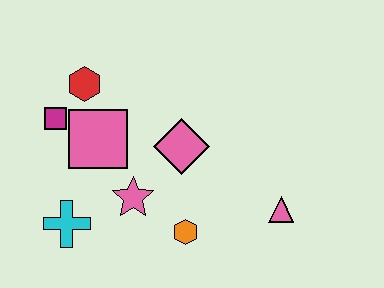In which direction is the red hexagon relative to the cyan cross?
The red hexagon is above the cyan cross.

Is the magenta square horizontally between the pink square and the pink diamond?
No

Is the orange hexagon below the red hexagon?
Yes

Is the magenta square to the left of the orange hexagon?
Yes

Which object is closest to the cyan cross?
The pink star is closest to the cyan cross.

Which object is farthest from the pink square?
The pink triangle is farthest from the pink square.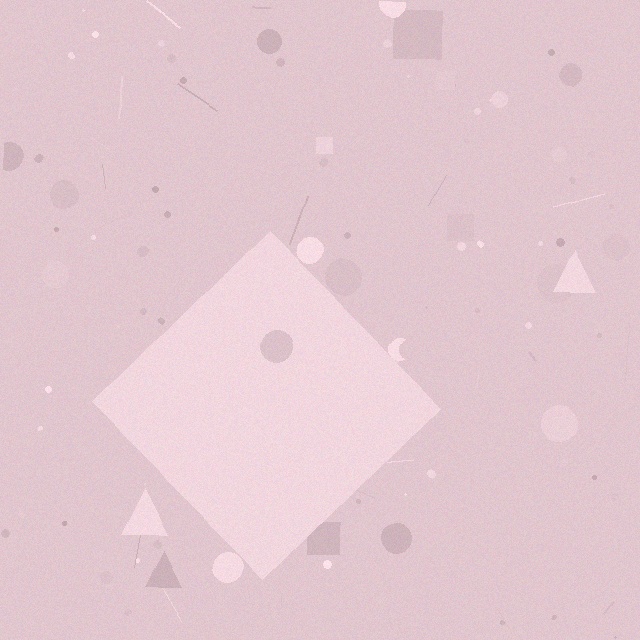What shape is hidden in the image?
A diamond is hidden in the image.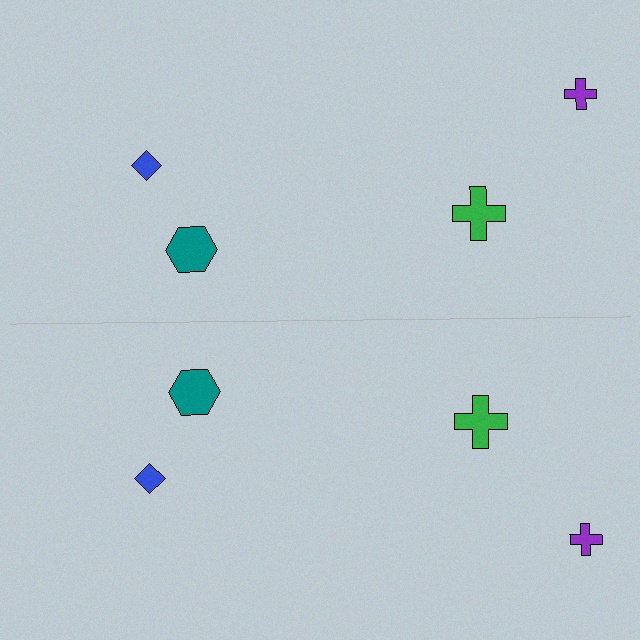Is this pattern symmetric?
Yes, this pattern has bilateral (reflection) symmetry.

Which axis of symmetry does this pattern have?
The pattern has a horizontal axis of symmetry running through the center of the image.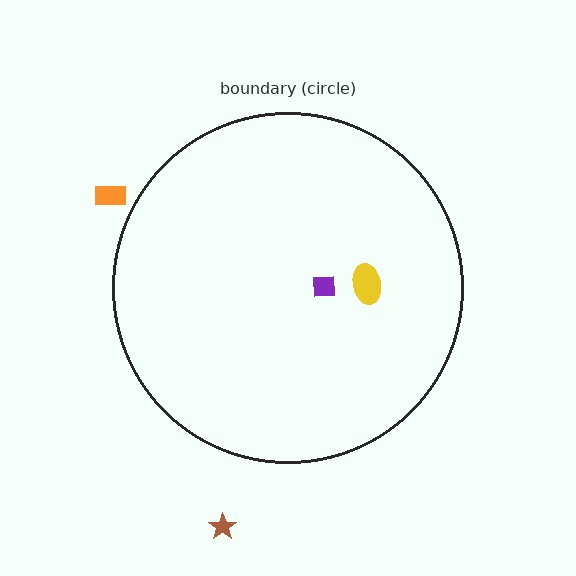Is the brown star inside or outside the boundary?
Outside.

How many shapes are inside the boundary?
2 inside, 2 outside.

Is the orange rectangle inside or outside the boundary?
Outside.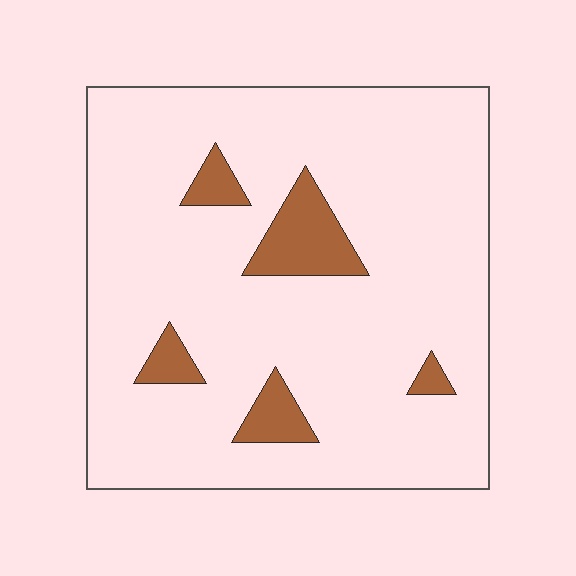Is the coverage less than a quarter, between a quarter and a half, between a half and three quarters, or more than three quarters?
Less than a quarter.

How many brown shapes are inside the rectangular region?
5.